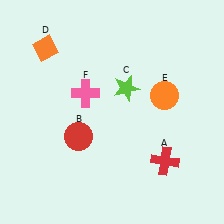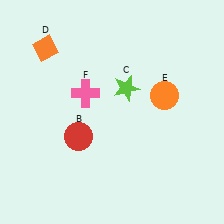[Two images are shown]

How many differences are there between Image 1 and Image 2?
There is 1 difference between the two images.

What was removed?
The red cross (A) was removed in Image 2.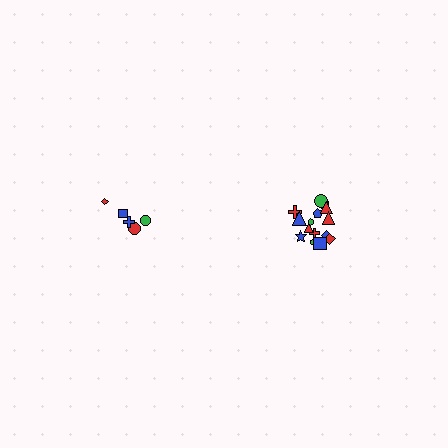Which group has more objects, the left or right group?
The right group.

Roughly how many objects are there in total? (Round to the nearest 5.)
Roughly 20 objects in total.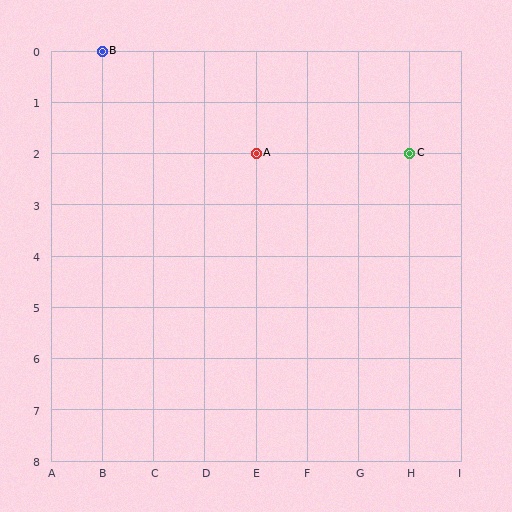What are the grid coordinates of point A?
Point A is at grid coordinates (E, 2).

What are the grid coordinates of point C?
Point C is at grid coordinates (H, 2).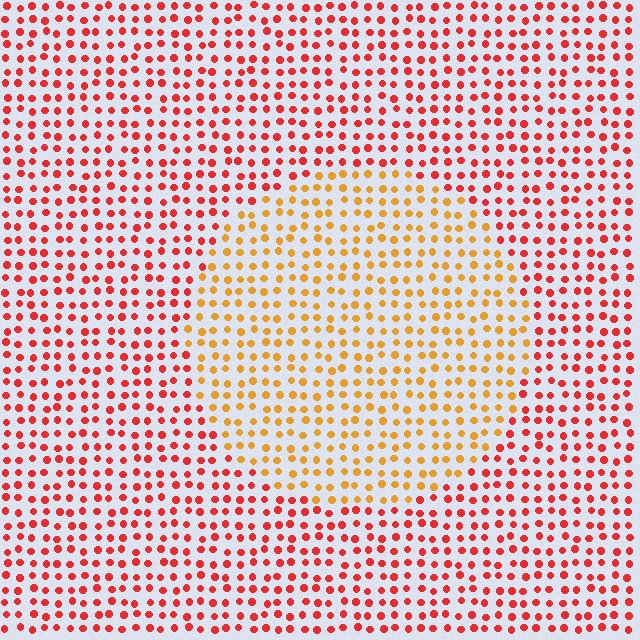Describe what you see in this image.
The image is filled with small red elements in a uniform arrangement. A circle-shaped region is visible where the elements are tinted to a slightly different hue, forming a subtle color boundary.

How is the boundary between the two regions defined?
The boundary is defined purely by a slight shift in hue (about 39 degrees). Spacing, size, and orientation are identical on both sides.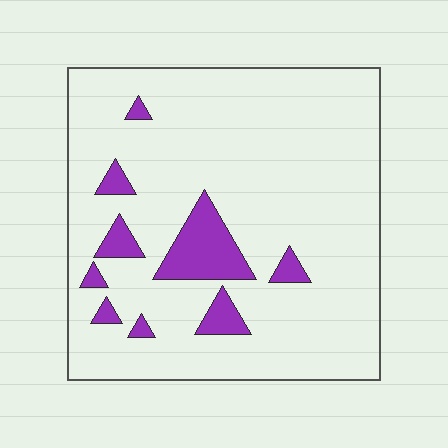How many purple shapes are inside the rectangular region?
9.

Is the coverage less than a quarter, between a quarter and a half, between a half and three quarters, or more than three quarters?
Less than a quarter.